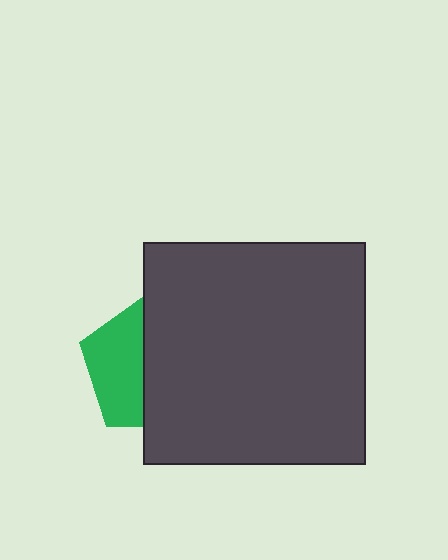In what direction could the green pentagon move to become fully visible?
The green pentagon could move left. That would shift it out from behind the dark gray square entirely.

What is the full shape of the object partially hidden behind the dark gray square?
The partially hidden object is a green pentagon.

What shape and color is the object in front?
The object in front is a dark gray square.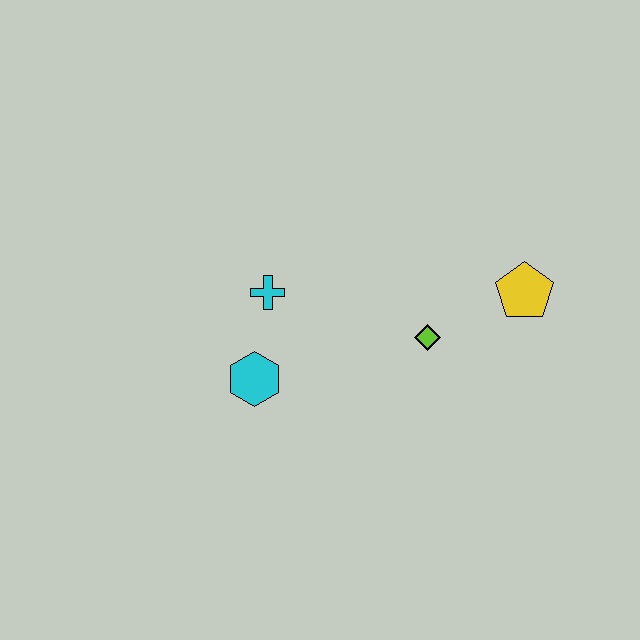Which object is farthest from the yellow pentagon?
The cyan hexagon is farthest from the yellow pentagon.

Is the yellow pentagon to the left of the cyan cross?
No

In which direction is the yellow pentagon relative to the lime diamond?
The yellow pentagon is to the right of the lime diamond.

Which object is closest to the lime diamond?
The yellow pentagon is closest to the lime diamond.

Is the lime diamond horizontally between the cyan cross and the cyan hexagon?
No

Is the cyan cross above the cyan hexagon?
Yes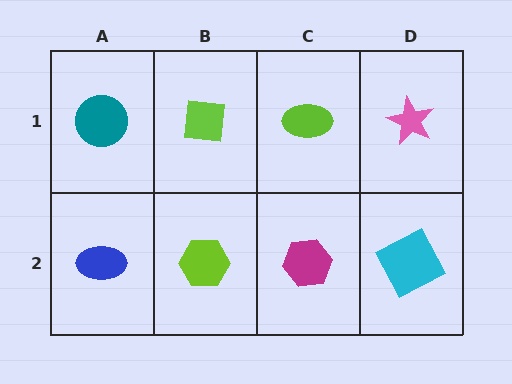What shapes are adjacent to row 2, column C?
A lime ellipse (row 1, column C), a lime hexagon (row 2, column B), a cyan square (row 2, column D).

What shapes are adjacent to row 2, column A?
A teal circle (row 1, column A), a lime hexagon (row 2, column B).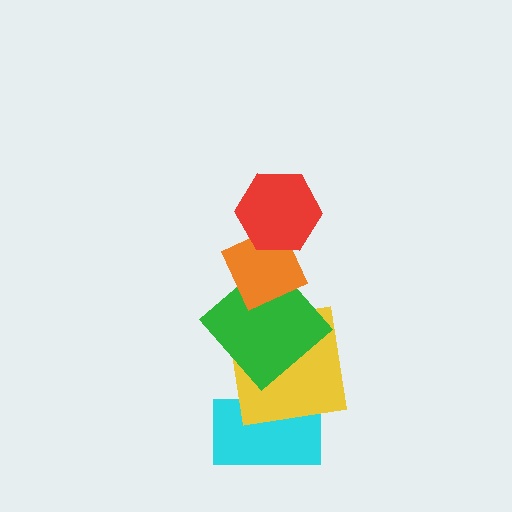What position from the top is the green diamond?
The green diamond is 3rd from the top.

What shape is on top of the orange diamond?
The red hexagon is on top of the orange diamond.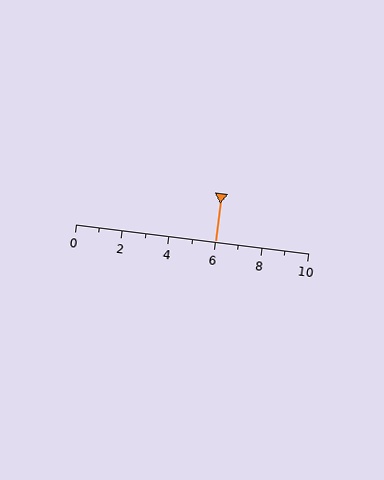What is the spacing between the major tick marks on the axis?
The major ticks are spaced 2 apart.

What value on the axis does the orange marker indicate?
The marker indicates approximately 6.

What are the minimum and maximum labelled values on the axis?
The axis runs from 0 to 10.